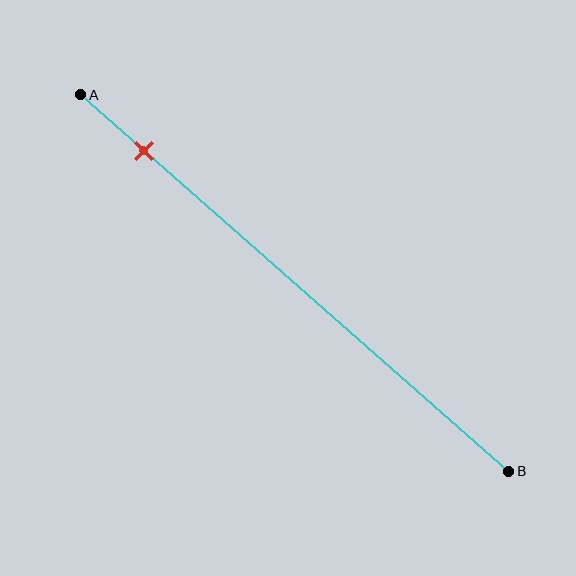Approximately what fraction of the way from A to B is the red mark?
The red mark is approximately 15% of the way from A to B.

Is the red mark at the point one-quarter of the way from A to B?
No, the mark is at about 15% from A, not at the 25% one-quarter point.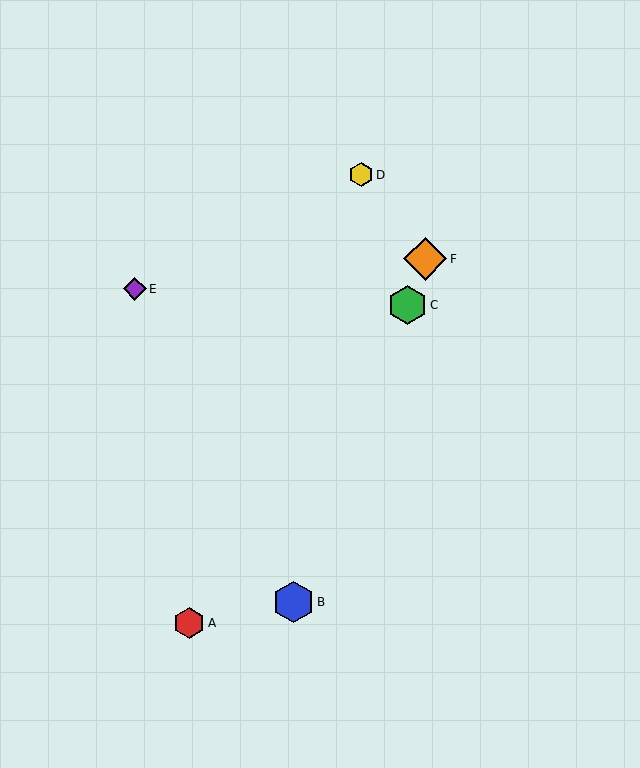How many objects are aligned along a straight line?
3 objects (B, C, F) are aligned along a straight line.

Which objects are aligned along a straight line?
Objects B, C, F are aligned along a straight line.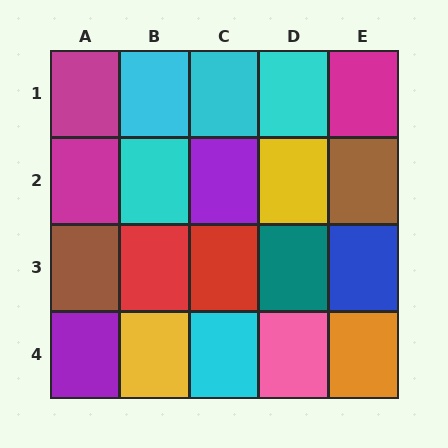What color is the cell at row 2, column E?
Brown.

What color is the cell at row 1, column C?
Cyan.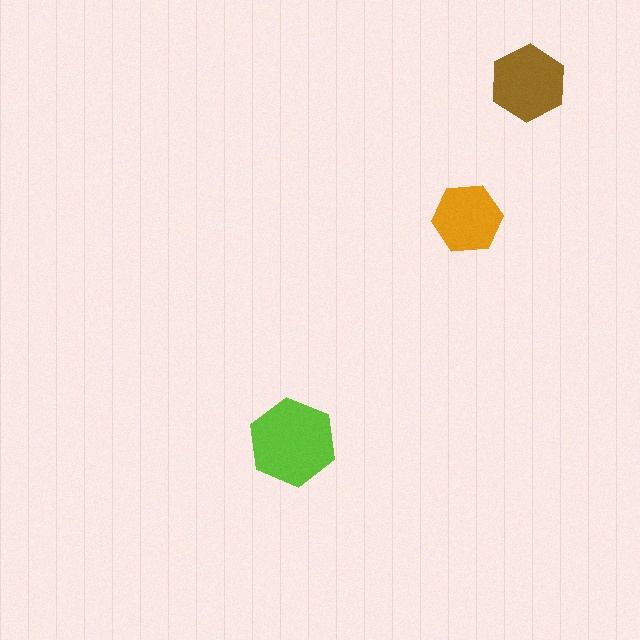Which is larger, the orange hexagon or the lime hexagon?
The lime one.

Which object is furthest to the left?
The lime hexagon is leftmost.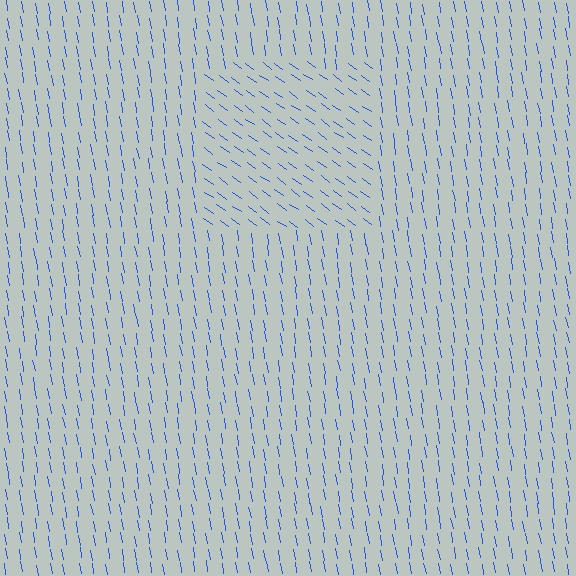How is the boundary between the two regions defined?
The boundary is defined purely by a change in line orientation (approximately 45 degrees difference). All lines are the same color and thickness.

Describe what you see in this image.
The image is filled with small blue line segments. A rectangle region in the image has lines oriented differently from the surrounding lines, creating a visible texture boundary.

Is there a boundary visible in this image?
Yes, there is a texture boundary formed by a change in line orientation.